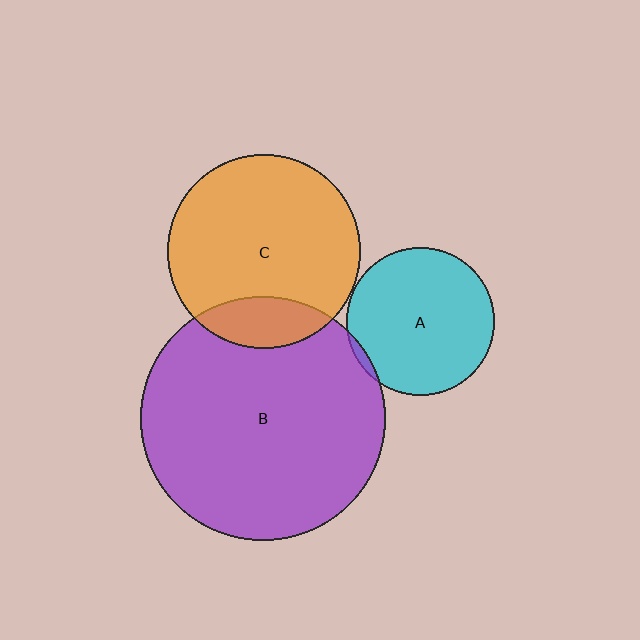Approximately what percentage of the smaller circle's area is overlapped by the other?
Approximately 15%.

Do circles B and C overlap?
Yes.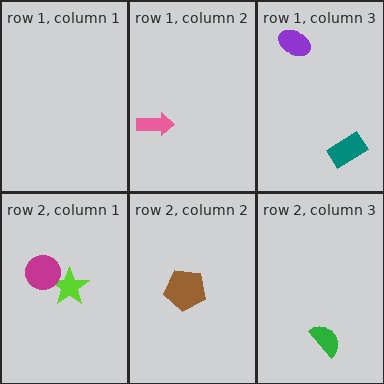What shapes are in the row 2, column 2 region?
The brown pentagon.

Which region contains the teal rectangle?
The row 1, column 3 region.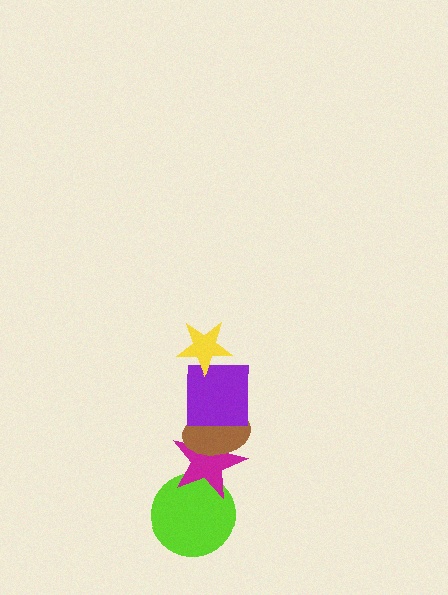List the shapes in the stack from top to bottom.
From top to bottom: the yellow star, the purple square, the brown ellipse, the magenta star, the lime circle.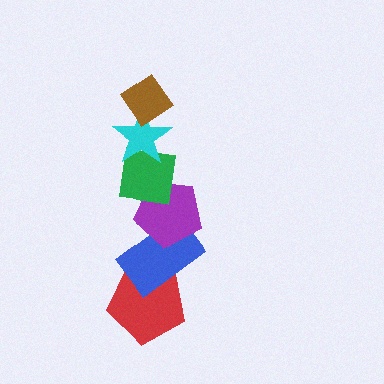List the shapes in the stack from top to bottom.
From top to bottom: the brown diamond, the cyan star, the green square, the purple pentagon, the blue rectangle, the red pentagon.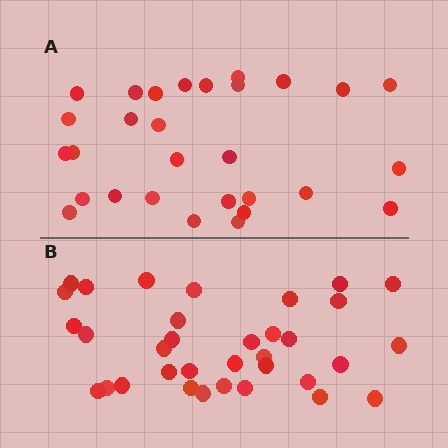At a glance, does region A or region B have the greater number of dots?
Region B (the bottom region) has more dots.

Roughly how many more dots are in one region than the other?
Region B has about 5 more dots than region A.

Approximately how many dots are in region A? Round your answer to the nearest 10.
About 30 dots. (The exact count is 29, which rounds to 30.)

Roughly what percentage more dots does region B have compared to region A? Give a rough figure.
About 15% more.